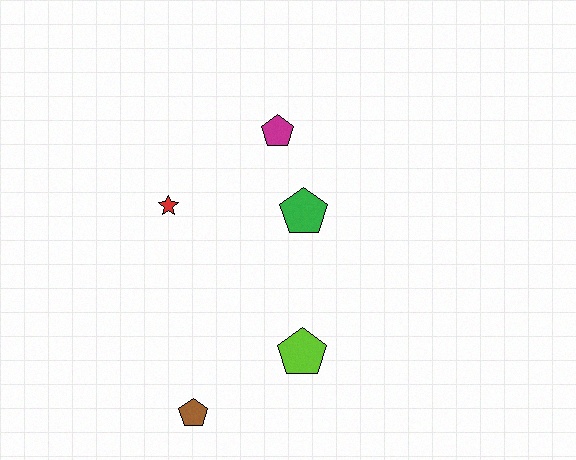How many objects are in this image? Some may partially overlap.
There are 5 objects.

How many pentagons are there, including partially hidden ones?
There are 4 pentagons.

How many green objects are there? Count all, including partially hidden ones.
There is 1 green object.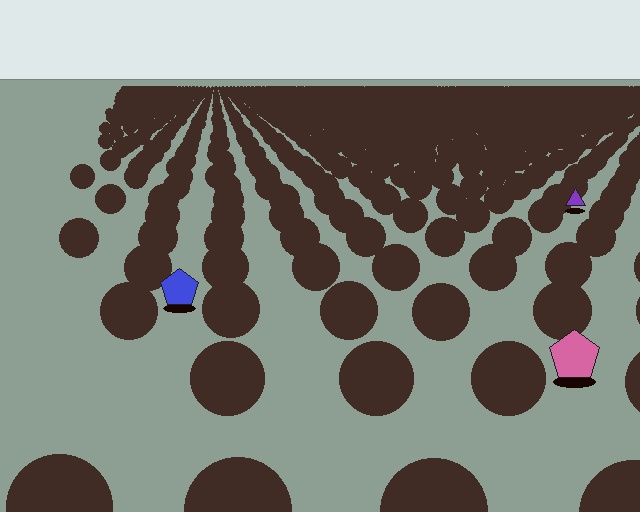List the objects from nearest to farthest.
From nearest to farthest: the pink pentagon, the blue pentagon, the purple triangle.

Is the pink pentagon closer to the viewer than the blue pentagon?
Yes. The pink pentagon is closer — you can tell from the texture gradient: the ground texture is coarser near it.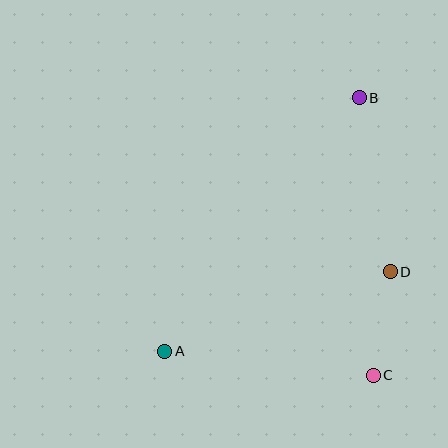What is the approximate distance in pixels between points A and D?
The distance between A and D is approximately 239 pixels.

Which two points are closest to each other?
Points C and D are closest to each other.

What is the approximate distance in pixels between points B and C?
The distance between B and C is approximately 278 pixels.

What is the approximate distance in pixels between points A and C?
The distance between A and C is approximately 210 pixels.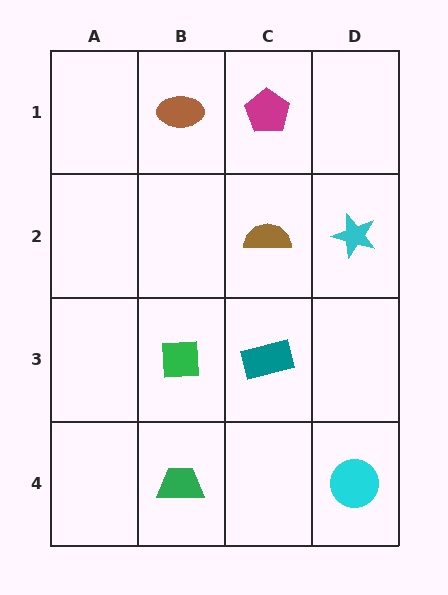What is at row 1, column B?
A brown ellipse.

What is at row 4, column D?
A cyan circle.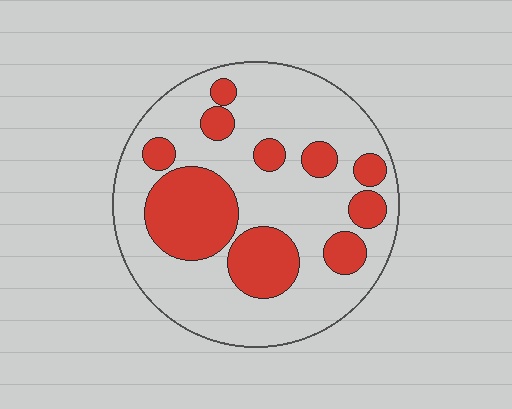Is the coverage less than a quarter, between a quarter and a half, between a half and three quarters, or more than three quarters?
Between a quarter and a half.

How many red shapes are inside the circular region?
10.